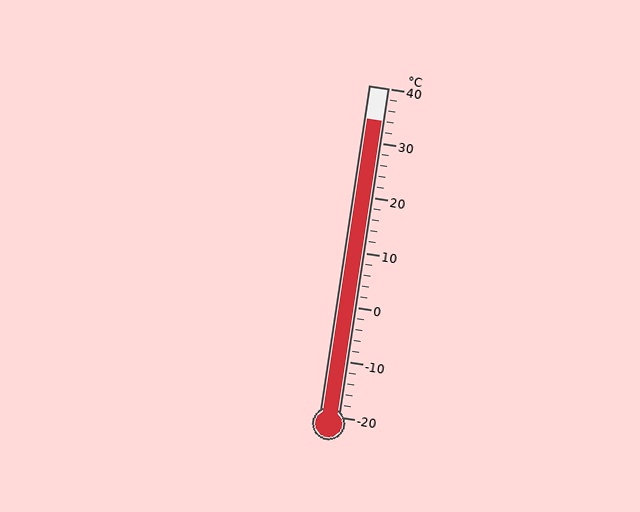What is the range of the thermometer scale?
The thermometer scale ranges from -20°C to 40°C.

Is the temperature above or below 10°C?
The temperature is above 10°C.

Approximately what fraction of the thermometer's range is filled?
The thermometer is filled to approximately 90% of its range.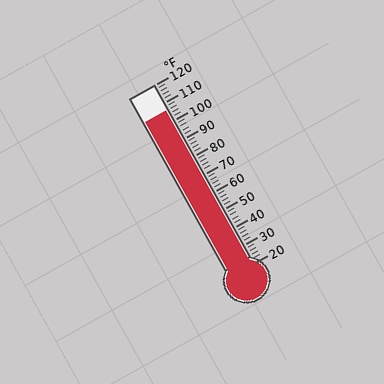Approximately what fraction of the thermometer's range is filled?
The thermometer is filled to approximately 85% of its range.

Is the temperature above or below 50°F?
The temperature is above 50°F.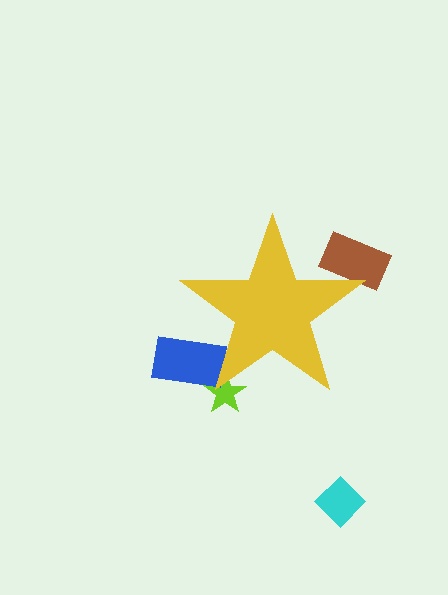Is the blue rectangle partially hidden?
Yes, the blue rectangle is partially hidden behind the yellow star.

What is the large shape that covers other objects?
A yellow star.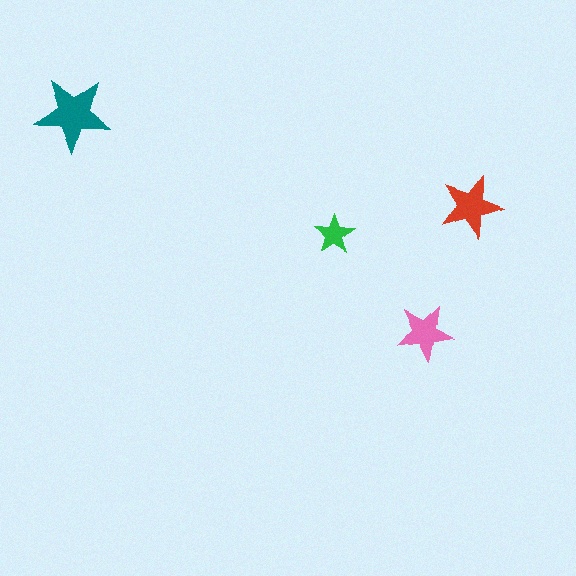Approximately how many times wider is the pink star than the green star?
About 1.5 times wider.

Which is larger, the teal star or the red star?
The teal one.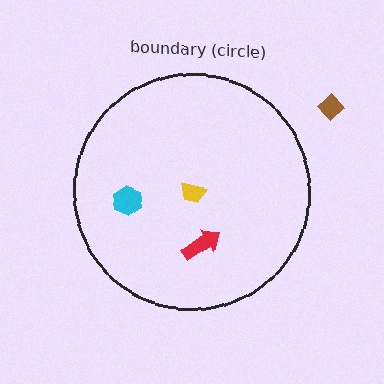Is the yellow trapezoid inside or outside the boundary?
Inside.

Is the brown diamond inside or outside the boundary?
Outside.